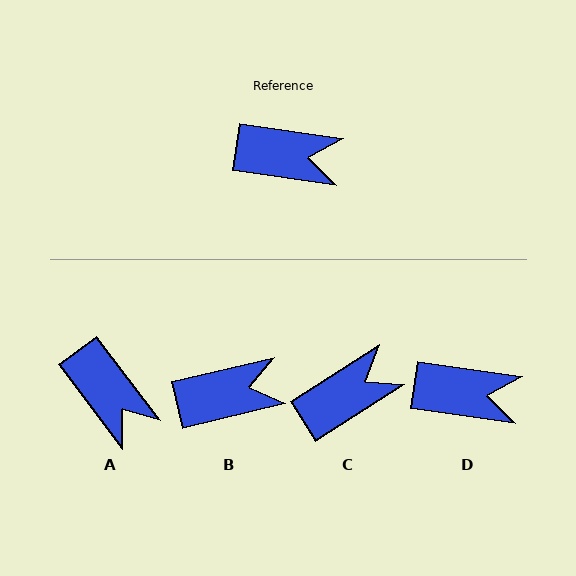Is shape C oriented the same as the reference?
No, it is off by about 41 degrees.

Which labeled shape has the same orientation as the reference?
D.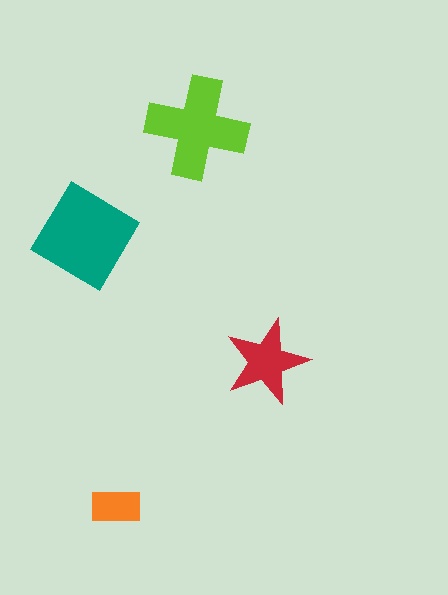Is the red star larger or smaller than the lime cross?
Smaller.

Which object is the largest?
The teal diamond.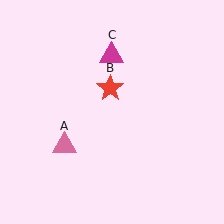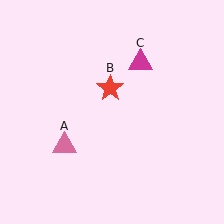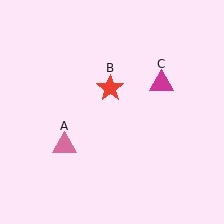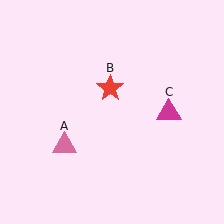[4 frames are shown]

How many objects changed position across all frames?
1 object changed position: magenta triangle (object C).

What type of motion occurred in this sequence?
The magenta triangle (object C) rotated clockwise around the center of the scene.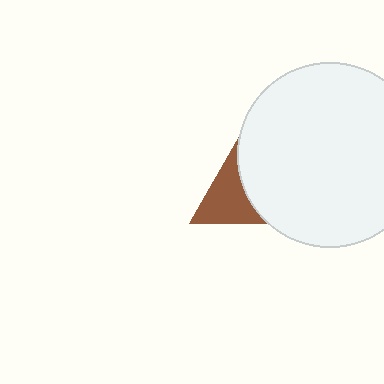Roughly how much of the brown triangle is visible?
About half of it is visible (roughly 49%).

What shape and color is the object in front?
The object in front is a white circle.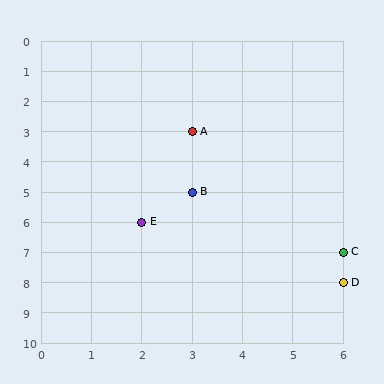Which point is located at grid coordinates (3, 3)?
Point A is at (3, 3).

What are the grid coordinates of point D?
Point D is at grid coordinates (6, 8).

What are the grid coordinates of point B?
Point B is at grid coordinates (3, 5).